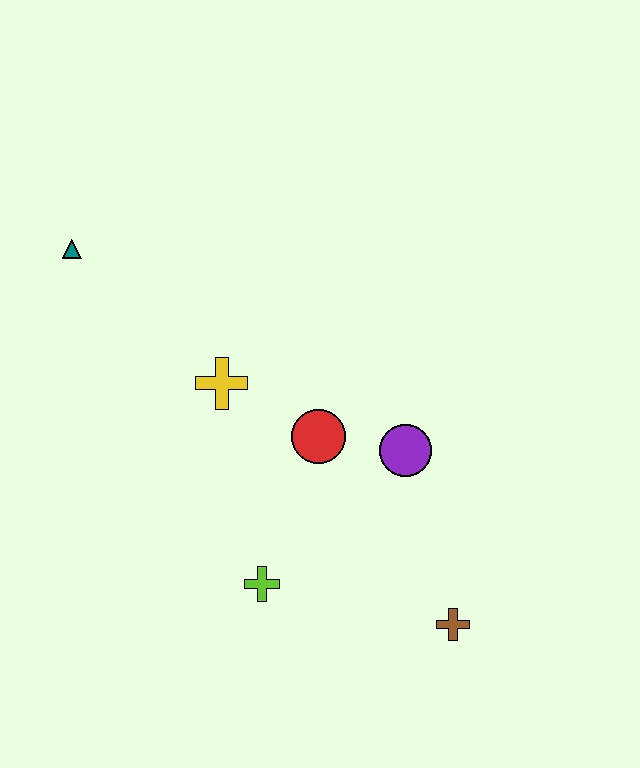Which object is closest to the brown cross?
The purple circle is closest to the brown cross.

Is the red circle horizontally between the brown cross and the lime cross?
Yes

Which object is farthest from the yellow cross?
The brown cross is farthest from the yellow cross.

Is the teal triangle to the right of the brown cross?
No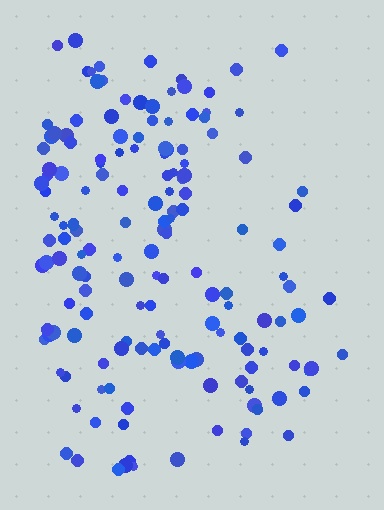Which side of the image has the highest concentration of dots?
The left.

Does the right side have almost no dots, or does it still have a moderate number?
Still a moderate number, just noticeably fewer than the left.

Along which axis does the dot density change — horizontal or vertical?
Horizontal.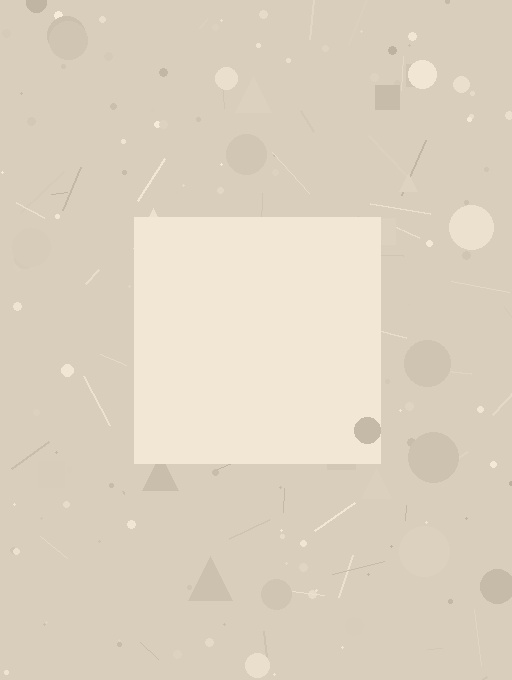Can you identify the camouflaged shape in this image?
The camouflaged shape is a square.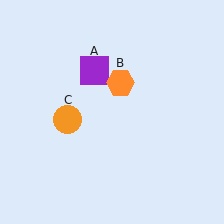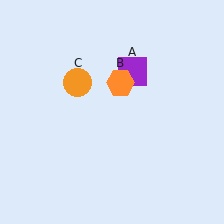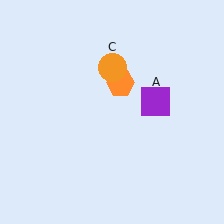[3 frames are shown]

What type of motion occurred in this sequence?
The purple square (object A), orange circle (object C) rotated clockwise around the center of the scene.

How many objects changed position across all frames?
2 objects changed position: purple square (object A), orange circle (object C).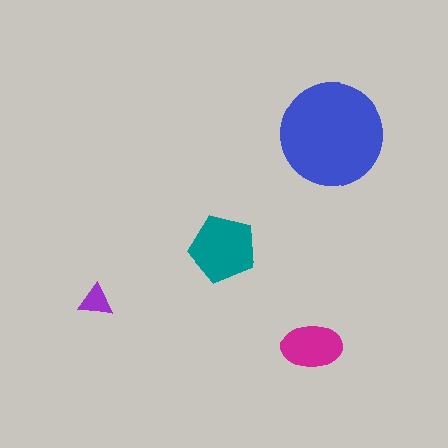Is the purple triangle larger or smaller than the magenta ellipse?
Smaller.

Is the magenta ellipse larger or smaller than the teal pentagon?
Smaller.